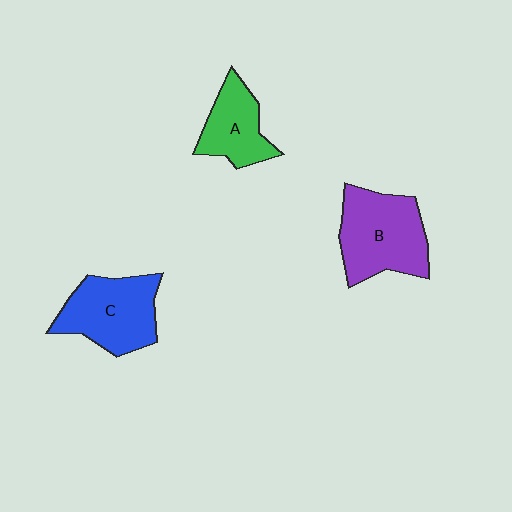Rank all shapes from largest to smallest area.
From largest to smallest: B (purple), C (blue), A (green).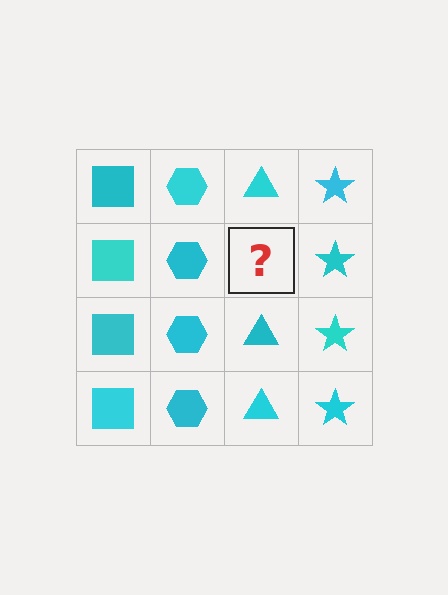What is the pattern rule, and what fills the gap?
The rule is that each column has a consistent shape. The gap should be filled with a cyan triangle.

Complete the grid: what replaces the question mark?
The question mark should be replaced with a cyan triangle.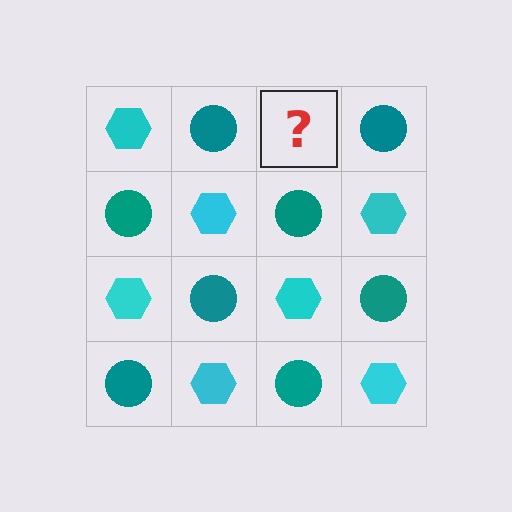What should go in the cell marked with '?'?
The missing cell should contain a cyan hexagon.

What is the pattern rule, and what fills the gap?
The rule is that it alternates cyan hexagon and teal circle in a checkerboard pattern. The gap should be filled with a cyan hexagon.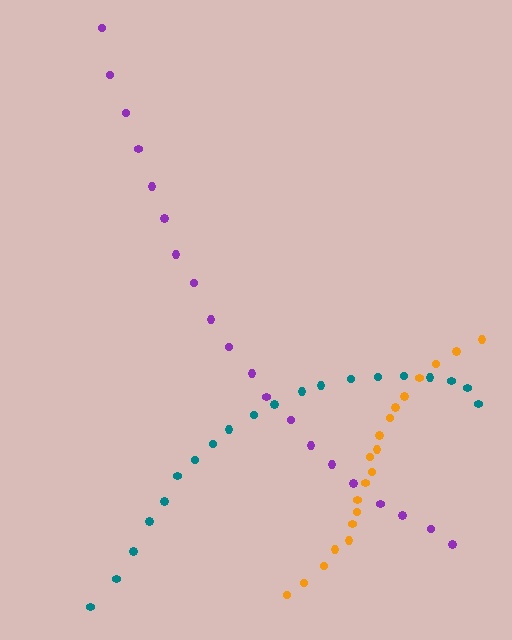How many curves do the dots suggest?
There are 3 distinct paths.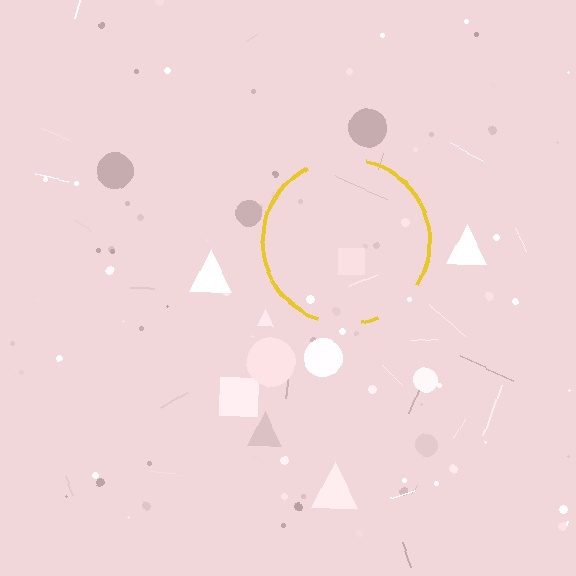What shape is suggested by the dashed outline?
The dashed outline suggests a circle.